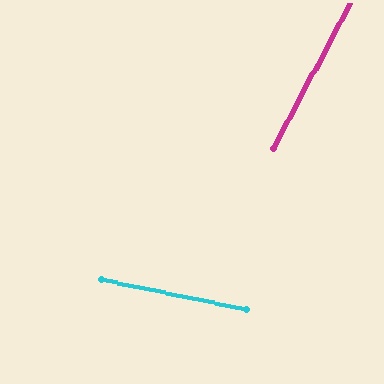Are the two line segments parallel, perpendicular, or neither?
Neither parallel nor perpendicular — they differ by about 73°.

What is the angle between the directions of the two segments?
Approximately 73 degrees.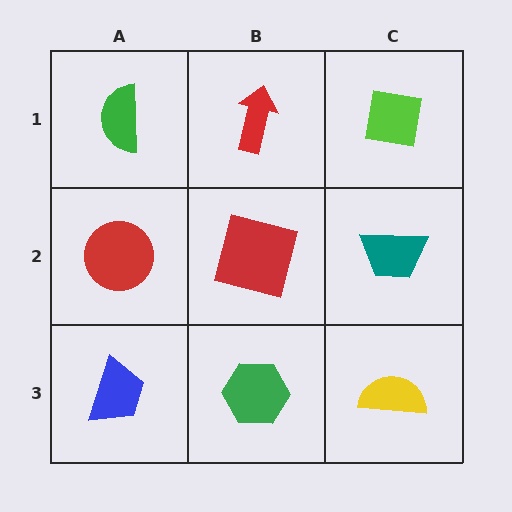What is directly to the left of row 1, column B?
A green semicircle.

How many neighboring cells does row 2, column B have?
4.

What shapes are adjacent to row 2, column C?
A lime square (row 1, column C), a yellow semicircle (row 3, column C), a red square (row 2, column B).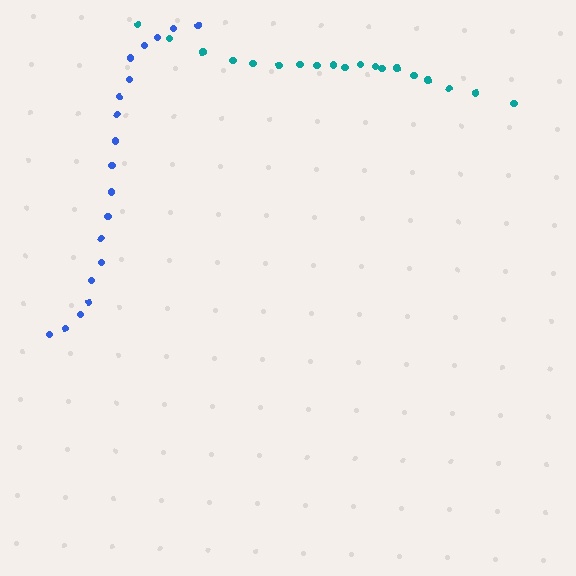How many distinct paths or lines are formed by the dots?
There are 2 distinct paths.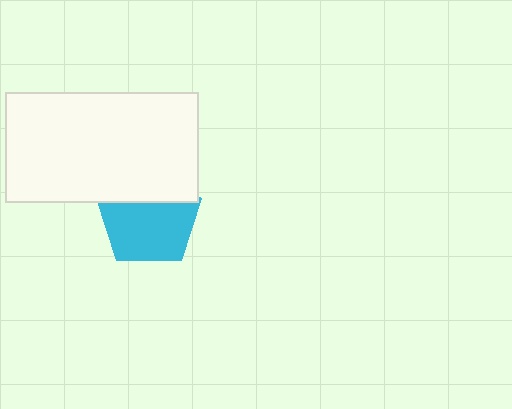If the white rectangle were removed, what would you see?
You would see the complete cyan pentagon.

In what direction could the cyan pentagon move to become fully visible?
The cyan pentagon could move down. That would shift it out from behind the white rectangle entirely.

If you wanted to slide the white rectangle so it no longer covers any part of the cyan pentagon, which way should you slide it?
Slide it up — that is the most direct way to separate the two shapes.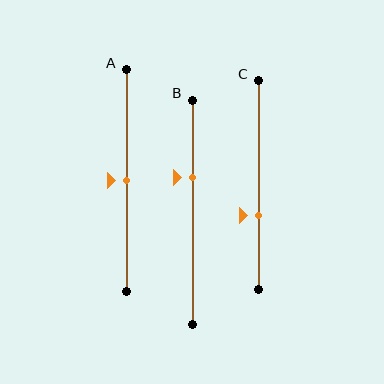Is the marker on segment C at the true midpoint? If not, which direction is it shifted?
No, the marker on segment C is shifted downward by about 14% of the segment length.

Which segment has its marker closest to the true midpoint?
Segment A has its marker closest to the true midpoint.